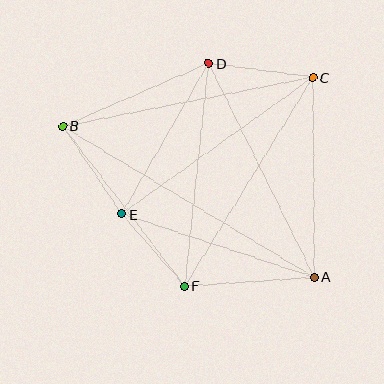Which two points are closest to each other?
Points E and F are closest to each other.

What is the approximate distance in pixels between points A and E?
The distance between A and E is approximately 202 pixels.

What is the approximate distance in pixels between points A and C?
The distance between A and C is approximately 199 pixels.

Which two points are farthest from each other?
Points A and B are farthest from each other.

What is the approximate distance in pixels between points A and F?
The distance between A and F is approximately 130 pixels.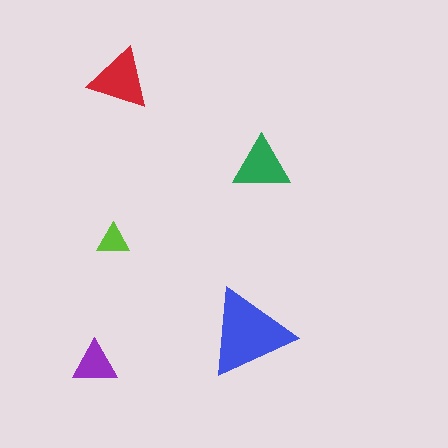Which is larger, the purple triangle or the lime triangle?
The purple one.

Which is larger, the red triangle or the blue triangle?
The blue one.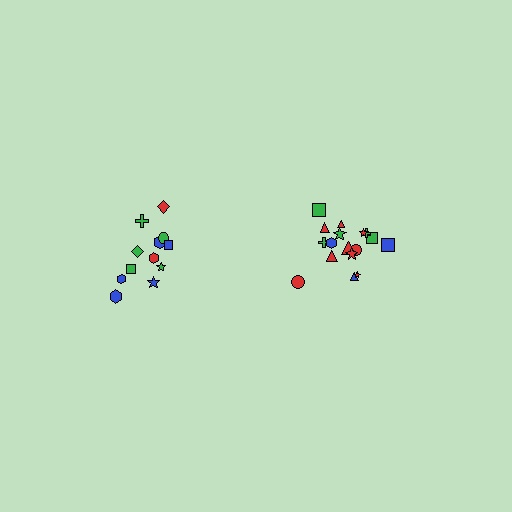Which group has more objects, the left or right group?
The right group.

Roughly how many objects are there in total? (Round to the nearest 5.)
Roughly 30 objects in total.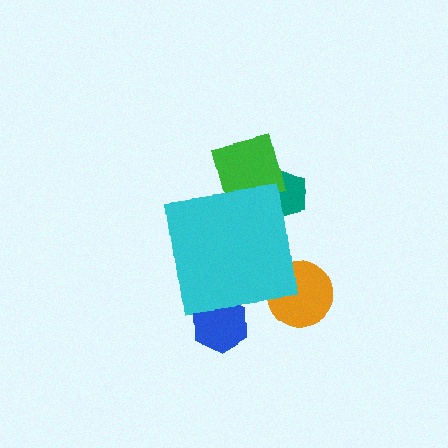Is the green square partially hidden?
Yes, the green square is partially hidden behind the cyan square.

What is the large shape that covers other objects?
A cyan square.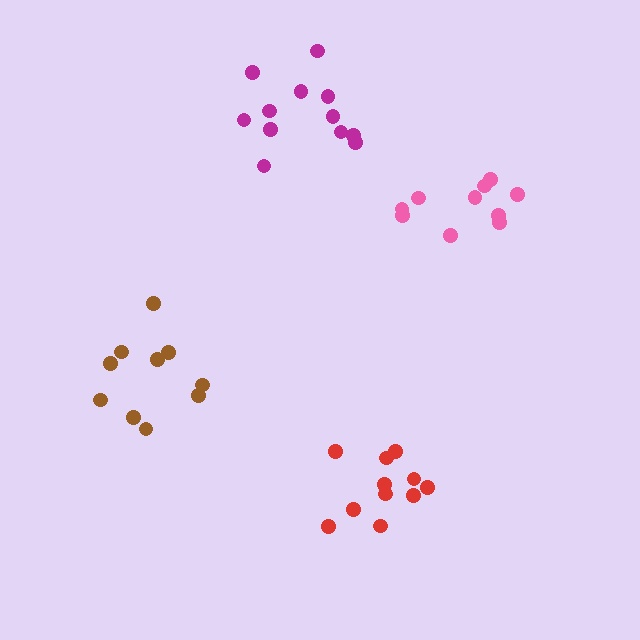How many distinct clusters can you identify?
There are 4 distinct clusters.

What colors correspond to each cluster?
The clusters are colored: pink, red, brown, magenta.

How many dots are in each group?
Group 1: 10 dots, Group 2: 11 dots, Group 3: 10 dots, Group 4: 12 dots (43 total).